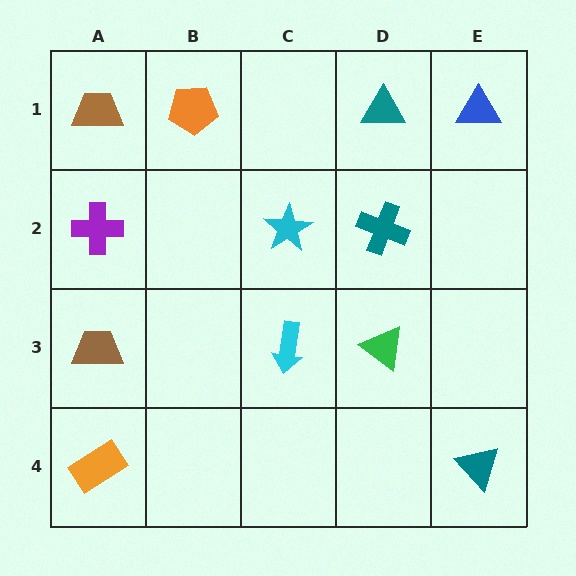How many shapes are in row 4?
2 shapes.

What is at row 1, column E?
A blue triangle.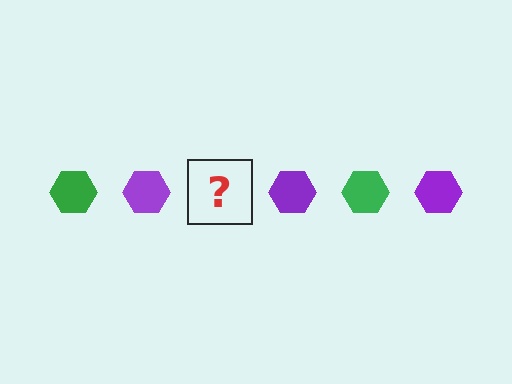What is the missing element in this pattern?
The missing element is a green hexagon.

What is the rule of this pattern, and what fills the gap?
The rule is that the pattern cycles through green, purple hexagons. The gap should be filled with a green hexagon.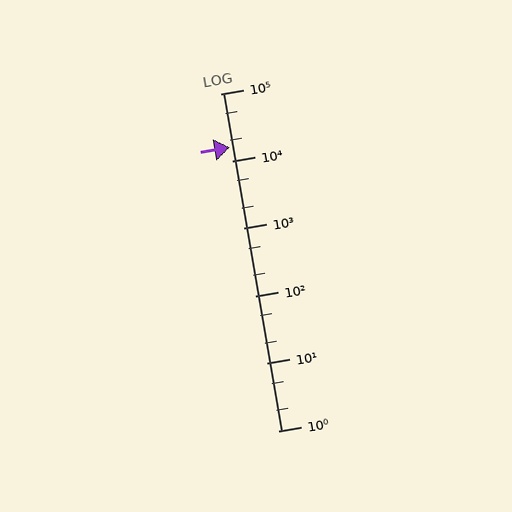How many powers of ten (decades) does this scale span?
The scale spans 5 decades, from 1 to 100000.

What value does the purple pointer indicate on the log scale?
The pointer indicates approximately 16000.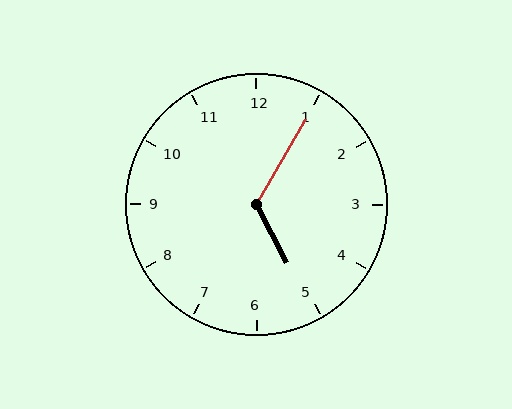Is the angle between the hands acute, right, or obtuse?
It is obtuse.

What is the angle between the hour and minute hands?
Approximately 122 degrees.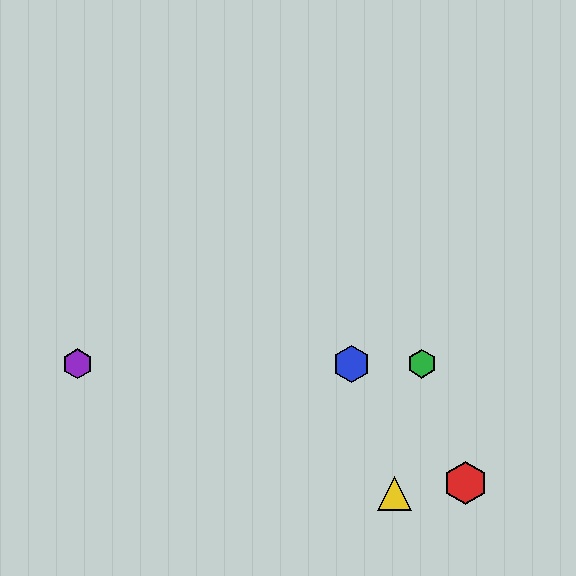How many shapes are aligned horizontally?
3 shapes (the blue hexagon, the green hexagon, the purple hexagon) are aligned horizontally.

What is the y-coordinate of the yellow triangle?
The yellow triangle is at y≈493.